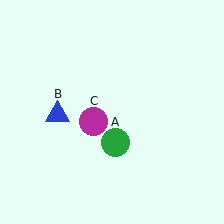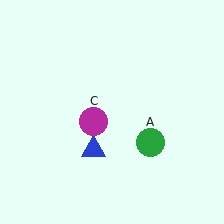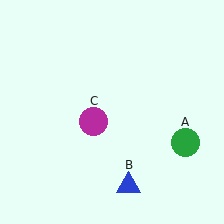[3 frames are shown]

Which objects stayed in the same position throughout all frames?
Magenta circle (object C) remained stationary.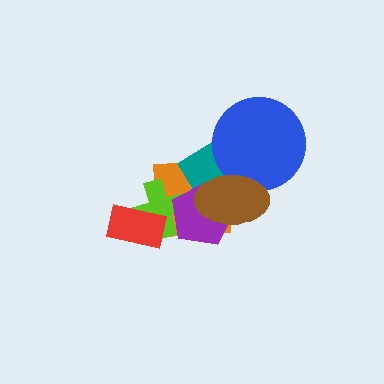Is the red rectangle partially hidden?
No, no other shape covers it.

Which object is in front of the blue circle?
The brown ellipse is in front of the blue circle.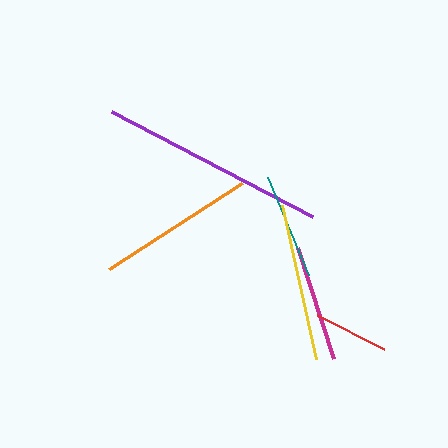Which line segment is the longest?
The purple line is the longest at approximately 227 pixels.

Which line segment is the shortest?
The red line is the shortest at approximately 76 pixels.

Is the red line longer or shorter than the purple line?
The purple line is longer than the red line.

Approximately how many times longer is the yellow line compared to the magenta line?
The yellow line is approximately 1.3 times the length of the magenta line.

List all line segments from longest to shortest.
From longest to shortest: purple, orange, yellow, magenta, teal, red.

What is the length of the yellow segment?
The yellow segment is approximately 157 pixels long.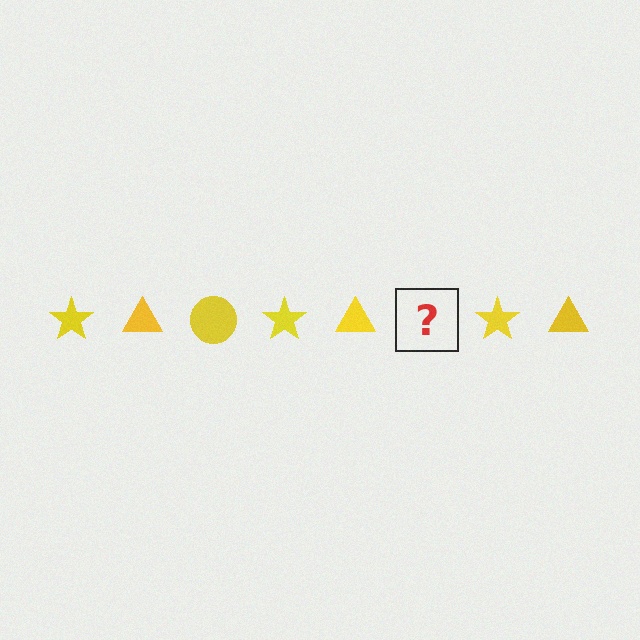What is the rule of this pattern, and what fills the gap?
The rule is that the pattern cycles through star, triangle, circle shapes in yellow. The gap should be filled with a yellow circle.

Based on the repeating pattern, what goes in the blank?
The blank should be a yellow circle.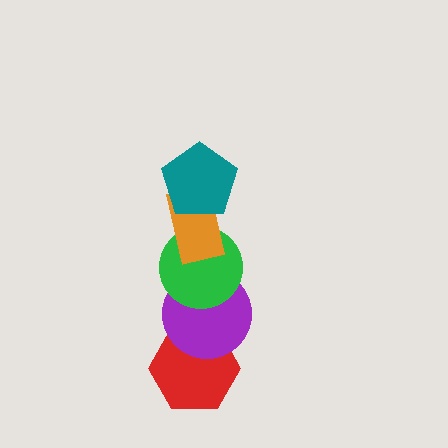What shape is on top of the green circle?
The orange rectangle is on top of the green circle.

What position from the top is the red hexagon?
The red hexagon is 5th from the top.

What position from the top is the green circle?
The green circle is 3rd from the top.